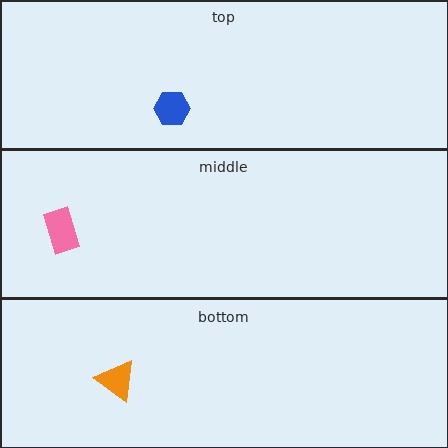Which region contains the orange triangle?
The bottom region.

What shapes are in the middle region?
The pink rectangle.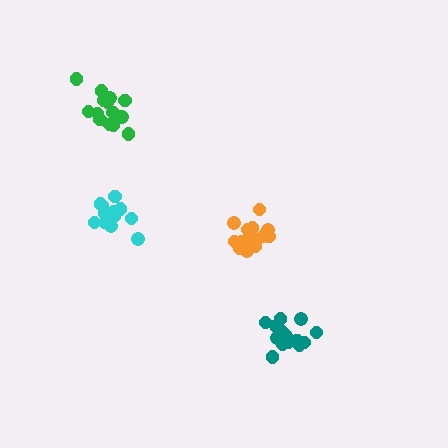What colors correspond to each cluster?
The clusters are colored: orange, cyan, teal, green.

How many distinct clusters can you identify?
There are 4 distinct clusters.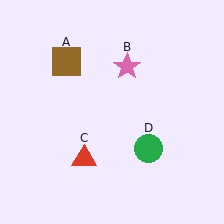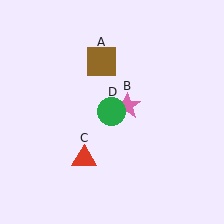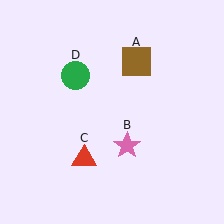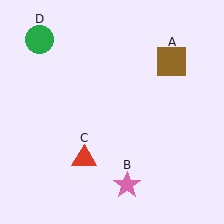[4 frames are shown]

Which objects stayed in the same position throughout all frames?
Red triangle (object C) remained stationary.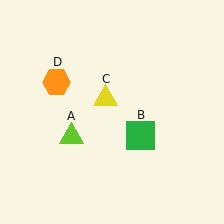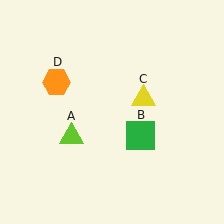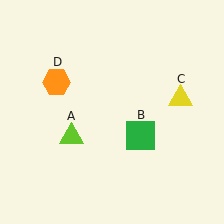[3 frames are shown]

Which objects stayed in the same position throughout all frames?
Lime triangle (object A) and green square (object B) and orange hexagon (object D) remained stationary.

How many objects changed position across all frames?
1 object changed position: yellow triangle (object C).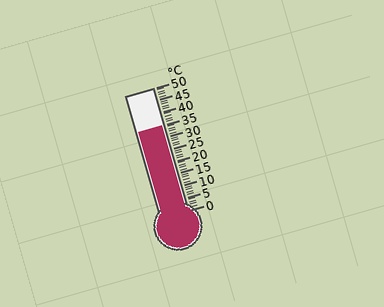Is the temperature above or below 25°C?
The temperature is above 25°C.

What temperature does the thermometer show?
The thermometer shows approximately 35°C.